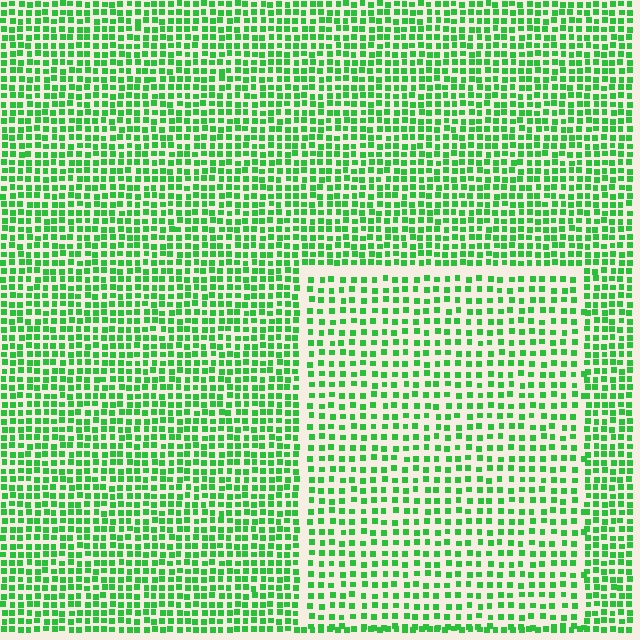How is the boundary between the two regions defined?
The boundary is defined by a change in element density (approximately 1.6x ratio). All elements are the same color, size, and shape.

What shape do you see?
I see a rectangle.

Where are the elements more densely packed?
The elements are more densely packed outside the rectangle boundary.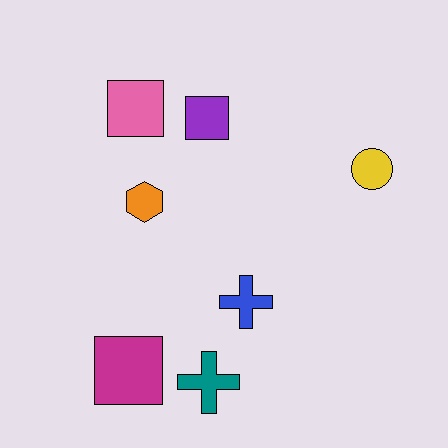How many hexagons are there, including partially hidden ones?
There is 1 hexagon.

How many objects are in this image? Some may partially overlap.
There are 7 objects.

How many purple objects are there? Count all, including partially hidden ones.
There is 1 purple object.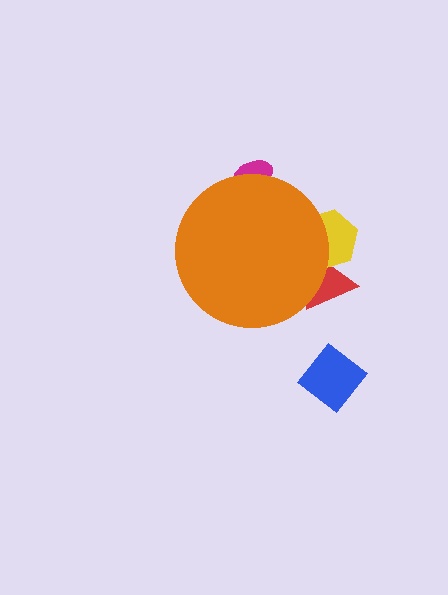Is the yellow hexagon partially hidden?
Yes, the yellow hexagon is partially hidden behind the orange circle.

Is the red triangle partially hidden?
Yes, the red triangle is partially hidden behind the orange circle.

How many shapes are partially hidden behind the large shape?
3 shapes are partially hidden.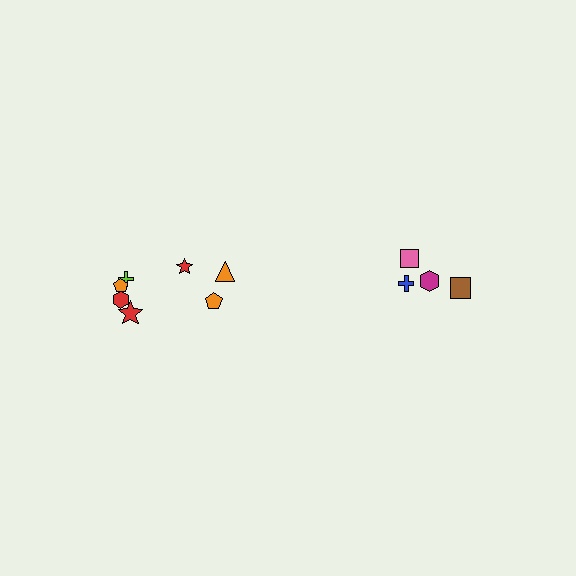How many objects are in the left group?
There are 7 objects.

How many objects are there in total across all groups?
There are 11 objects.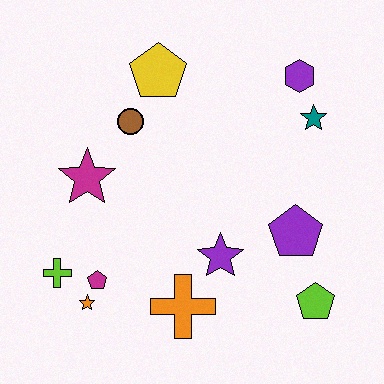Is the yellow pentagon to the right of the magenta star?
Yes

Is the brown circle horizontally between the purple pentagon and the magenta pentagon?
Yes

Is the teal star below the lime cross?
No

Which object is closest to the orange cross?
The purple star is closest to the orange cross.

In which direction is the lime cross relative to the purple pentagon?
The lime cross is to the left of the purple pentagon.